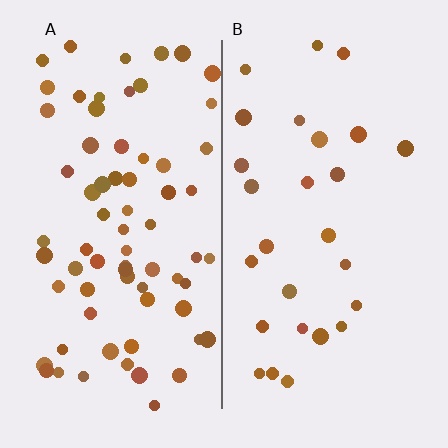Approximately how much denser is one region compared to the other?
Approximately 2.6× — region A over region B.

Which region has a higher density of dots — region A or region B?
A (the left).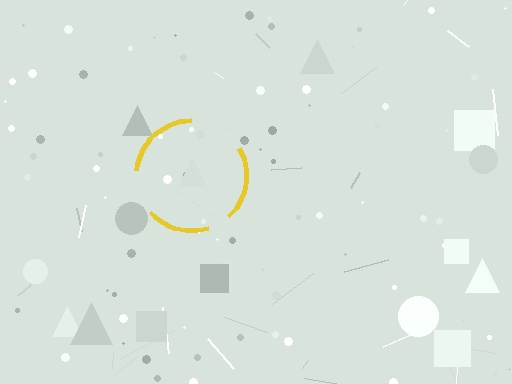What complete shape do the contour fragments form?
The contour fragments form a circle.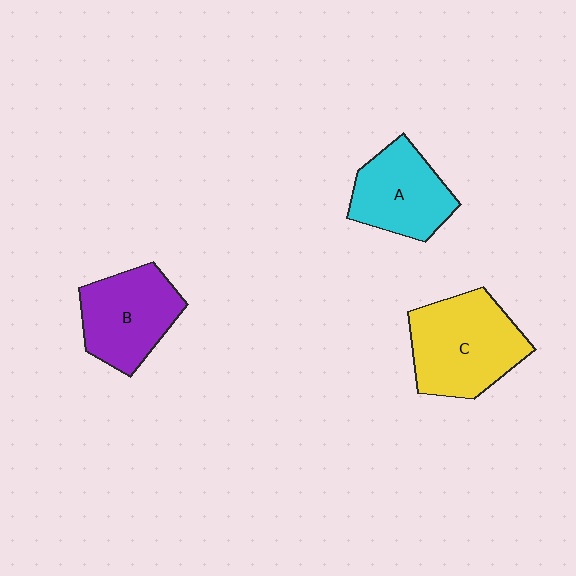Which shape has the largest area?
Shape C (yellow).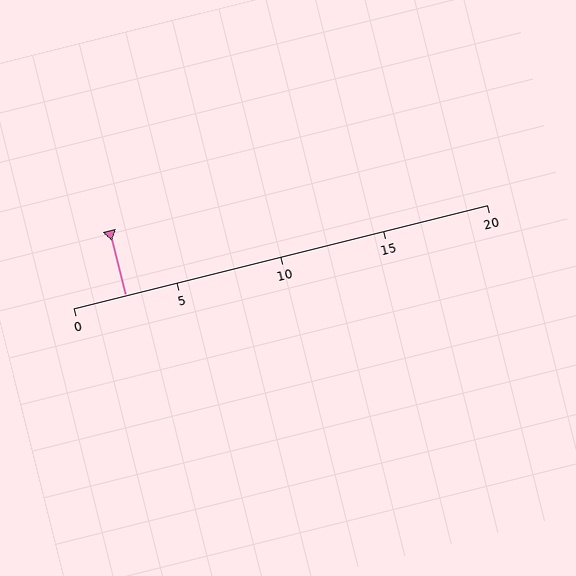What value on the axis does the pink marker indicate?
The marker indicates approximately 2.5.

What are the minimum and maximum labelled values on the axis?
The axis runs from 0 to 20.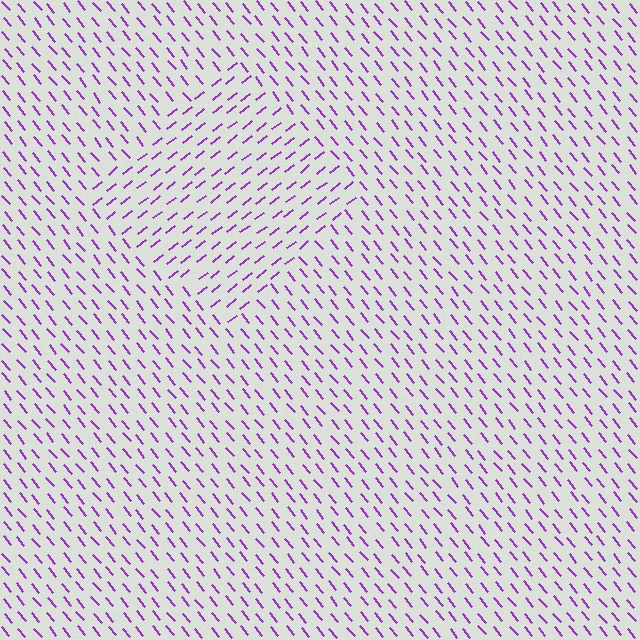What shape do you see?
I see a diamond.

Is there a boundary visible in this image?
Yes, there is a texture boundary formed by a change in line orientation.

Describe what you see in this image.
The image is filled with small purple line segments. A diamond region in the image has lines oriented differently from the surrounding lines, creating a visible texture boundary.